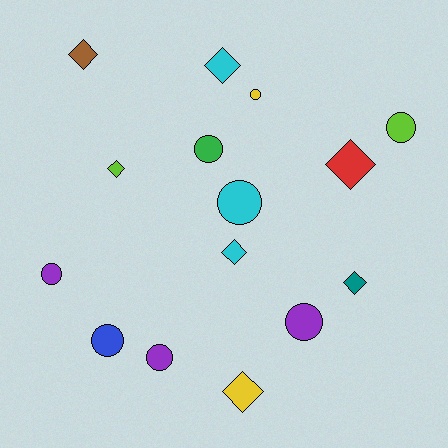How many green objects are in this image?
There is 1 green object.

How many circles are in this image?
There are 8 circles.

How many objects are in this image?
There are 15 objects.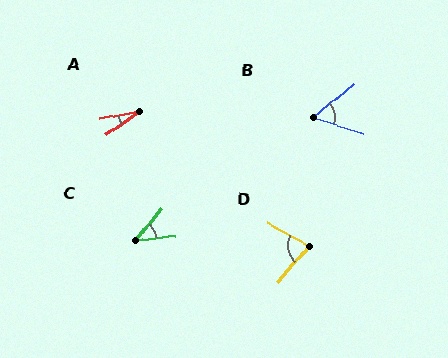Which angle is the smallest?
A, at approximately 25 degrees.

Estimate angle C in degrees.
Approximately 43 degrees.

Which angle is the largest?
D, at approximately 79 degrees.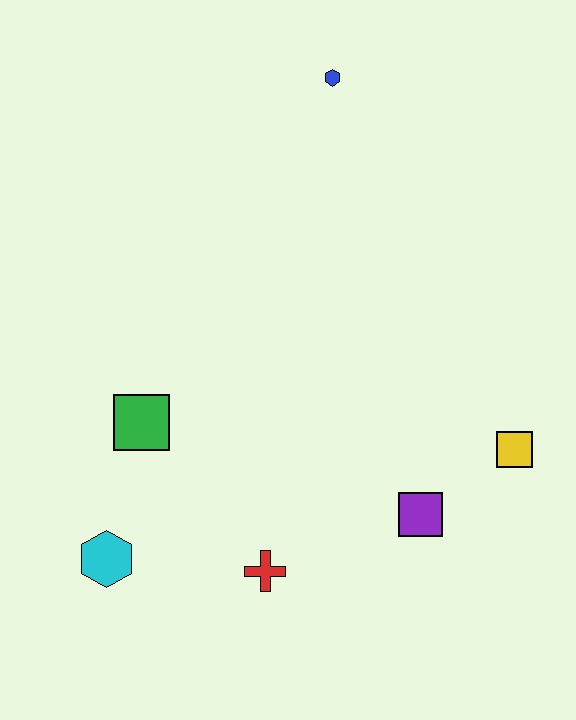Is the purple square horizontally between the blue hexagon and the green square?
No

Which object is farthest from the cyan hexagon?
The blue hexagon is farthest from the cyan hexagon.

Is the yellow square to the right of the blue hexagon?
Yes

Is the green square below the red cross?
No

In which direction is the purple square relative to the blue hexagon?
The purple square is below the blue hexagon.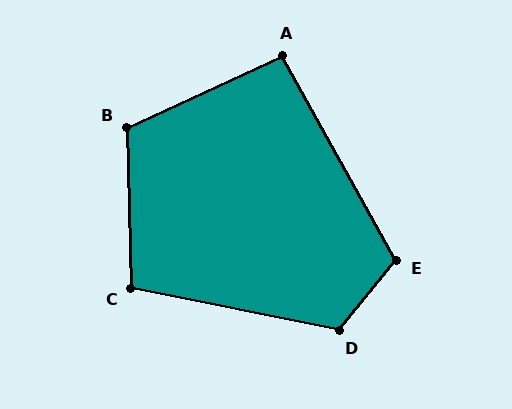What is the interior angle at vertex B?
Approximately 113 degrees (obtuse).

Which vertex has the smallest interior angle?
A, at approximately 94 degrees.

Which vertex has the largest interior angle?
D, at approximately 118 degrees.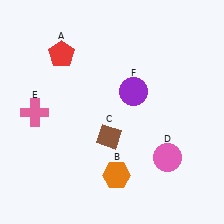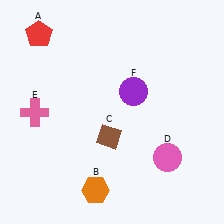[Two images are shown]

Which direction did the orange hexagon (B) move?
The orange hexagon (B) moved left.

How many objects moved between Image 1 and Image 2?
2 objects moved between the two images.